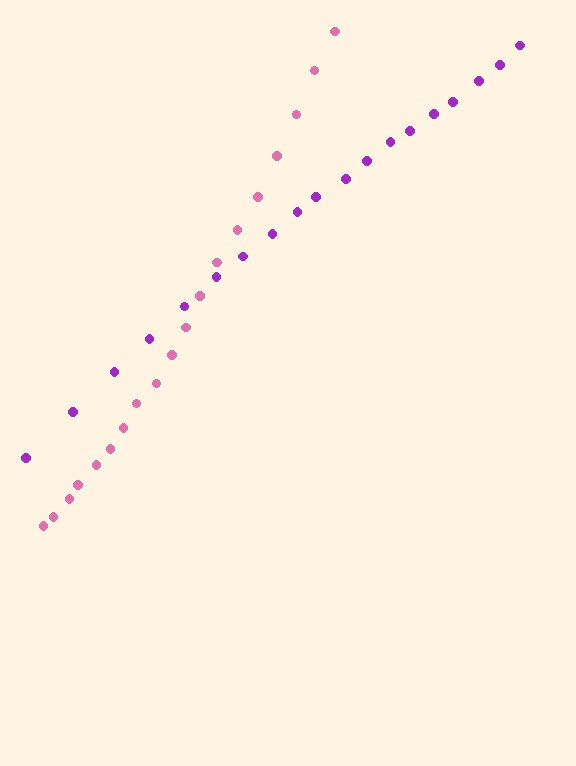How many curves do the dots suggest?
There are 2 distinct paths.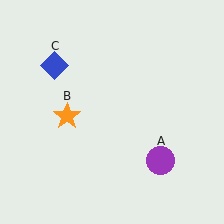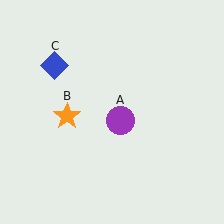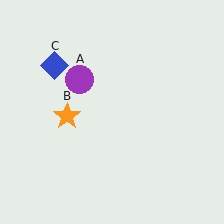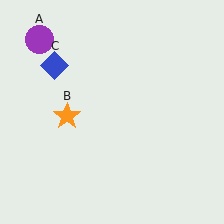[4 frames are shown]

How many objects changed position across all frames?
1 object changed position: purple circle (object A).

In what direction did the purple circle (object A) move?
The purple circle (object A) moved up and to the left.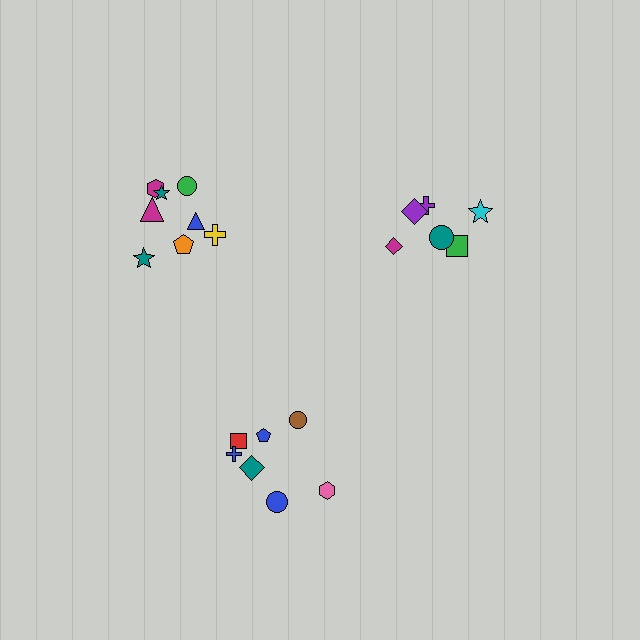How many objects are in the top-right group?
There are 6 objects.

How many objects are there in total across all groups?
There are 21 objects.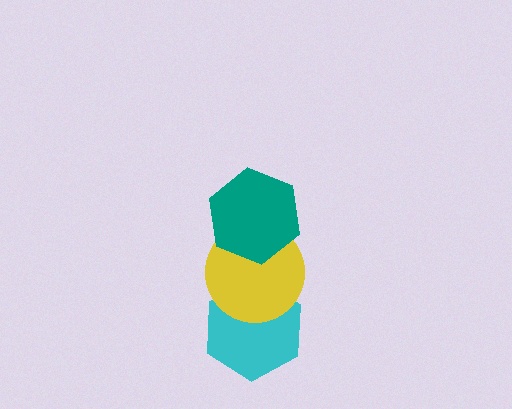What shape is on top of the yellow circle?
The teal hexagon is on top of the yellow circle.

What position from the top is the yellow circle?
The yellow circle is 2nd from the top.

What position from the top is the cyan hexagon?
The cyan hexagon is 3rd from the top.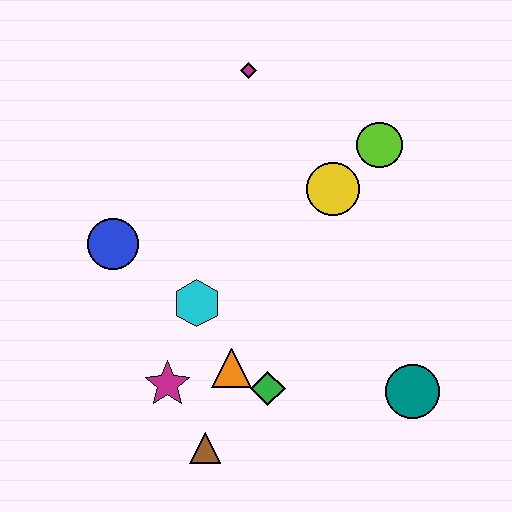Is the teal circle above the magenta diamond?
No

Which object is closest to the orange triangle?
The green diamond is closest to the orange triangle.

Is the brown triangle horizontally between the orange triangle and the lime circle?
No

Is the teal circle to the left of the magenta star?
No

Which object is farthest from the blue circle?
The teal circle is farthest from the blue circle.